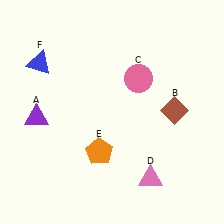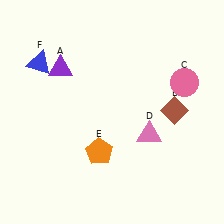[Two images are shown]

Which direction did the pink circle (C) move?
The pink circle (C) moved right.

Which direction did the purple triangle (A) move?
The purple triangle (A) moved up.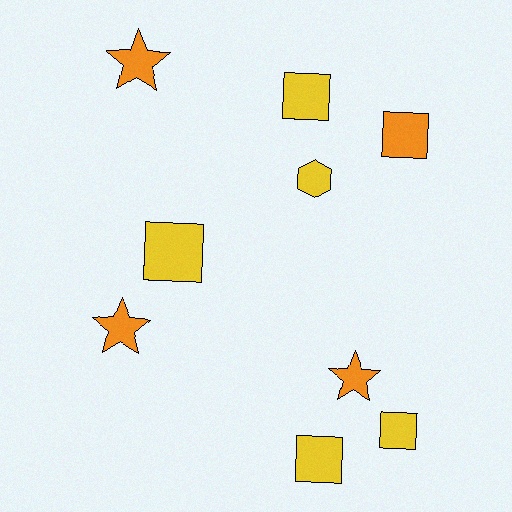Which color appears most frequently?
Yellow, with 5 objects.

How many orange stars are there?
There are 3 orange stars.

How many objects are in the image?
There are 9 objects.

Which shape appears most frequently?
Square, with 5 objects.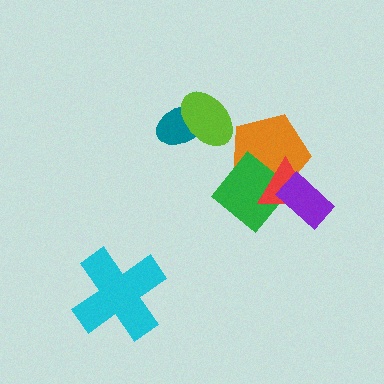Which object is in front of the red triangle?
The purple rectangle is in front of the red triangle.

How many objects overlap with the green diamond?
3 objects overlap with the green diamond.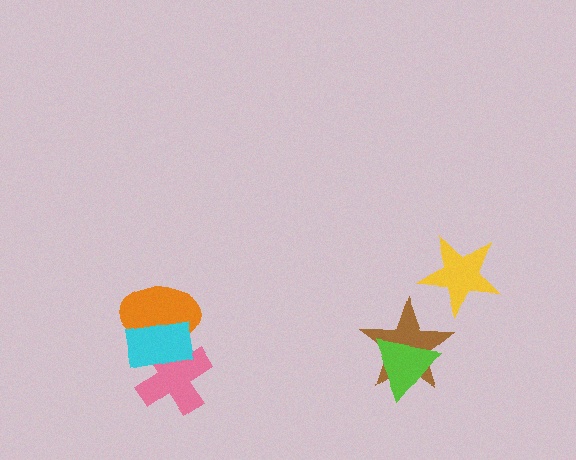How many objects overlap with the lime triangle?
1 object overlaps with the lime triangle.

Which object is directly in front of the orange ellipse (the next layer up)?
The pink cross is directly in front of the orange ellipse.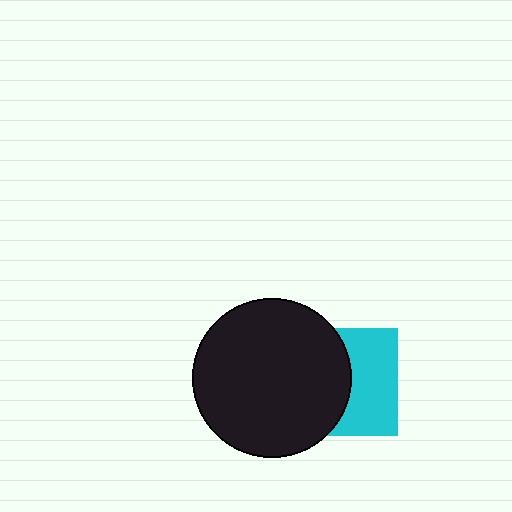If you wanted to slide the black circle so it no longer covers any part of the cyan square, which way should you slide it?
Slide it left — that is the most direct way to separate the two shapes.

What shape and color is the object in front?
The object in front is a black circle.